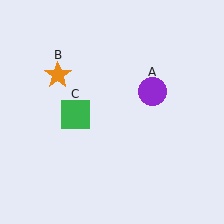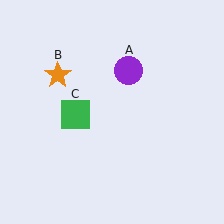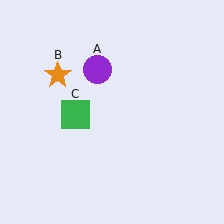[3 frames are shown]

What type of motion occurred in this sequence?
The purple circle (object A) rotated counterclockwise around the center of the scene.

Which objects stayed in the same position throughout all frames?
Orange star (object B) and green square (object C) remained stationary.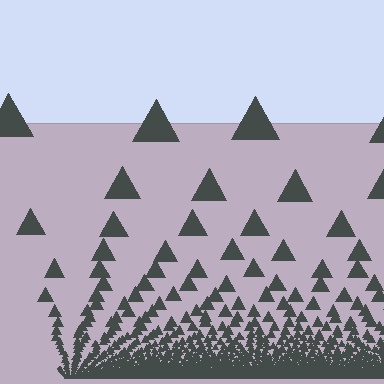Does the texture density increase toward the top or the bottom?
Density increases toward the bottom.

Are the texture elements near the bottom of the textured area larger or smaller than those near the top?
Smaller. The gradient is inverted — elements near the bottom are smaller and denser.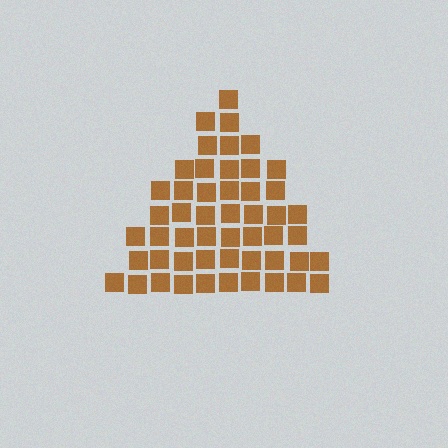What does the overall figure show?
The overall figure shows a triangle.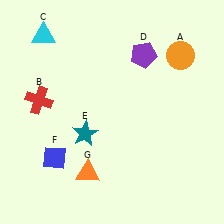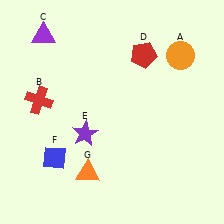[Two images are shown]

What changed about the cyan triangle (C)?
In Image 1, C is cyan. In Image 2, it changed to purple.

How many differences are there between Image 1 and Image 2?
There are 3 differences between the two images.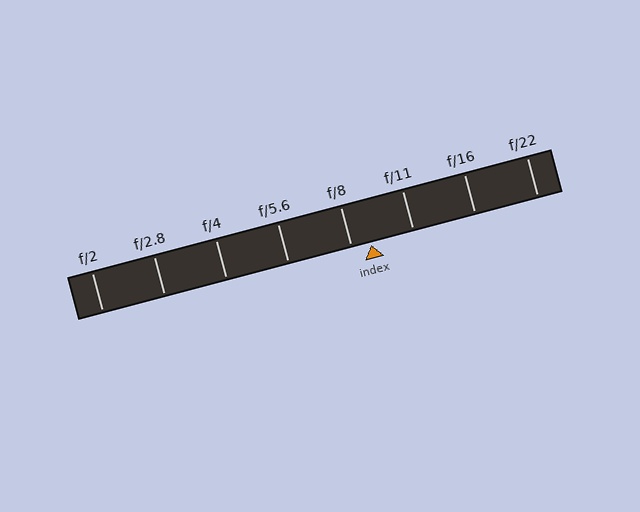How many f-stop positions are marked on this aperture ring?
There are 8 f-stop positions marked.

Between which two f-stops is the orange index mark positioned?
The index mark is between f/8 and f/11.